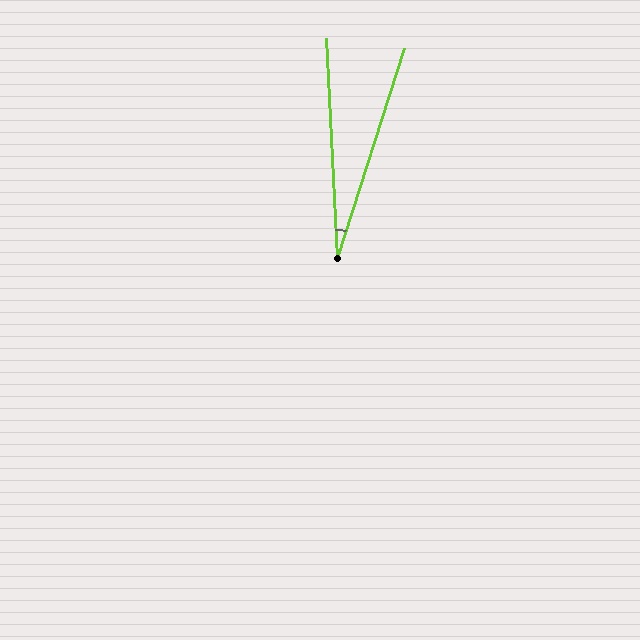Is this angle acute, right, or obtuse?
It is acute.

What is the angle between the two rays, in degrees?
Approximately 21 degrees.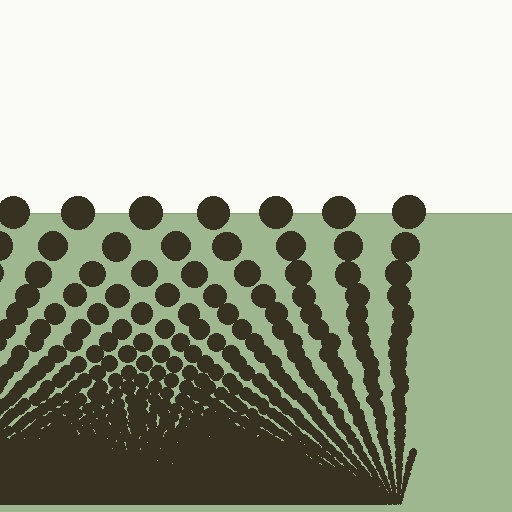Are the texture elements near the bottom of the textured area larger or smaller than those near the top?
Smaller. The gradient is inverted — elements near the bottom are smaller and denser.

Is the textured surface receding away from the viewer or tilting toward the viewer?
The surface appears to tilt toward the viewer. Texture elements get larger and sparser toward the top.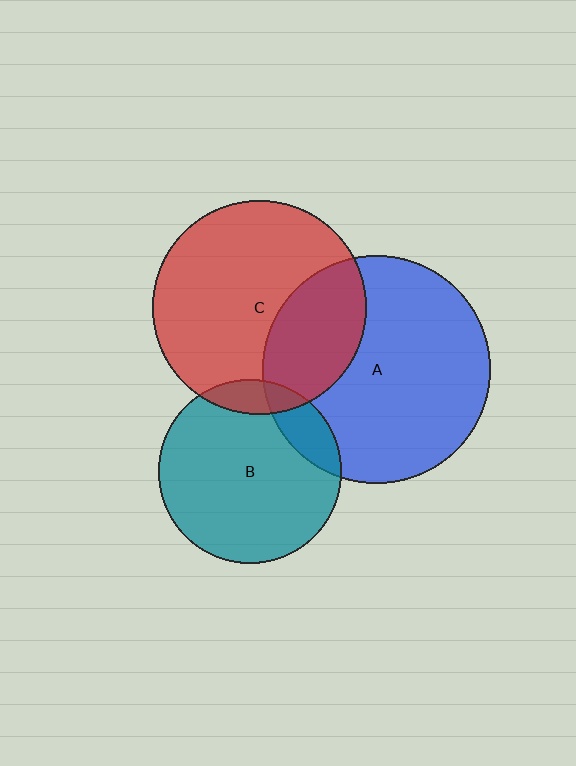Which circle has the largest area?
Circle A (blue).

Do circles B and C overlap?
Yes.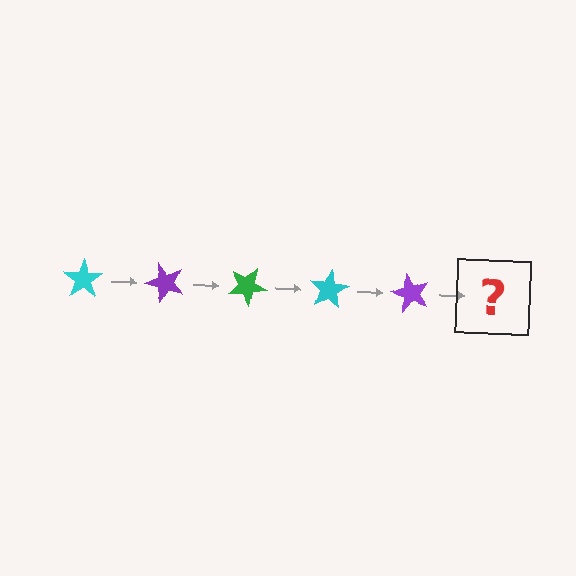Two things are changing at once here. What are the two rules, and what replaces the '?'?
The two rules are that it rotates 50 degrees each step and the color cycles through cyan, purple, and green. The '?' should be a green star, rotated 250 degrees from the start.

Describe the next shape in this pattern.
It should be a green star, rotated 250 degrees from the start.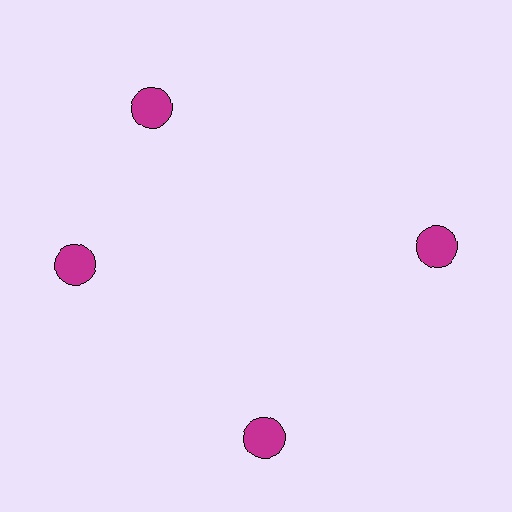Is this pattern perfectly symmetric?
No. The 4 magenta circles are arranged in a ring, but one element near the 12 o'clock position is rotated out of alignment along the ring, breaking the 4-fold rotational symmetry.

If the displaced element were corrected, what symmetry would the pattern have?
It would have 4-fold rotational symmetry — the pattern would map onto itself every 90 degrees.